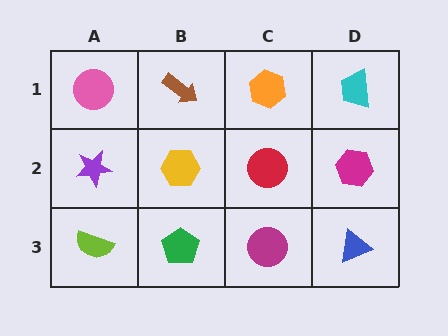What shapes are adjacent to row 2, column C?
An orange hexagon (row 1, column C), a magenta circle (row 3, column C), a yellow hexagon (row 2, column B), a magenta hexagon (row 2, column D).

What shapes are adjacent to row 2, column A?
A pink circle (row 1, column A), a lime semicircle (row 3, column A), a yellow hexagon (row 2, column B).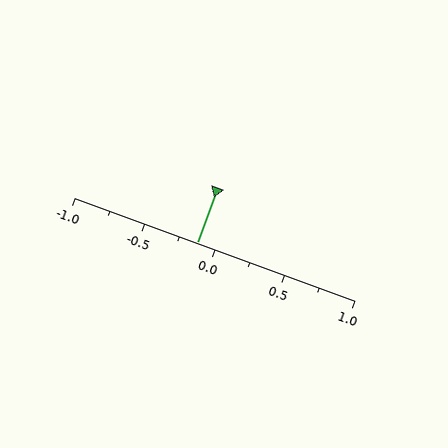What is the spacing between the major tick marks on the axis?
The major ticks are spaced 0.5 apart.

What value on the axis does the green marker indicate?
The marker indicates approximately -0.12.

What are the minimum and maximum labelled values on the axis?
The axis runs from -1.0 to 1.0.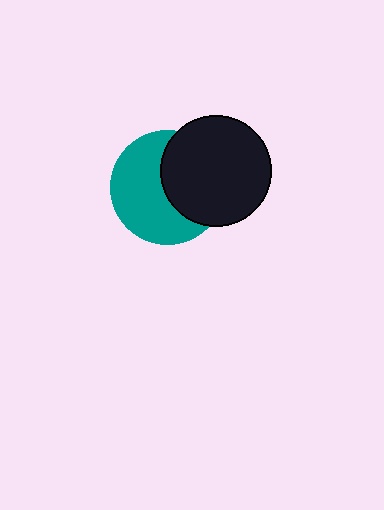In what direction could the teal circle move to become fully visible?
The teal circle could move left. That would shift it out from behind the black circle entirely.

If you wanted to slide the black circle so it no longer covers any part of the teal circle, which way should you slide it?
Slide it right — that is the most direct way to separate the two shapes.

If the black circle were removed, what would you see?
You would see the complete teal circle.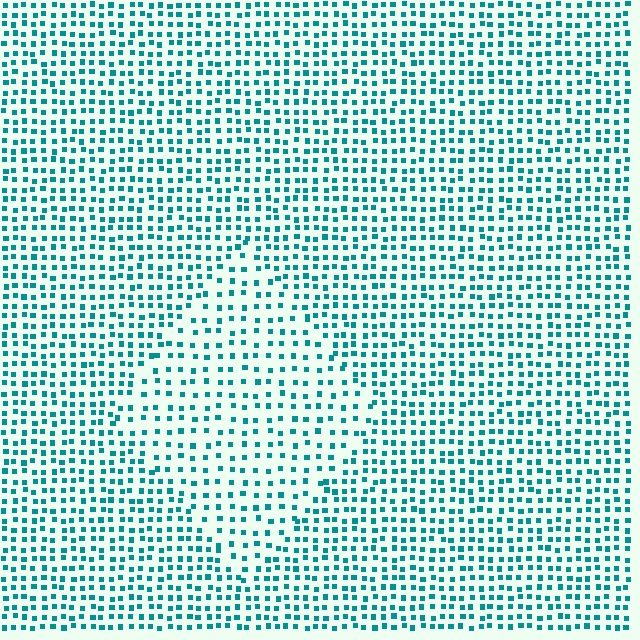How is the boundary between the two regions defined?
The boundary is defined by a change in element density (approximately 1.7x ratio). All elements are the same color, size, and shape.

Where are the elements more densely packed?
The elements are more densely packed outside the diamond boundary.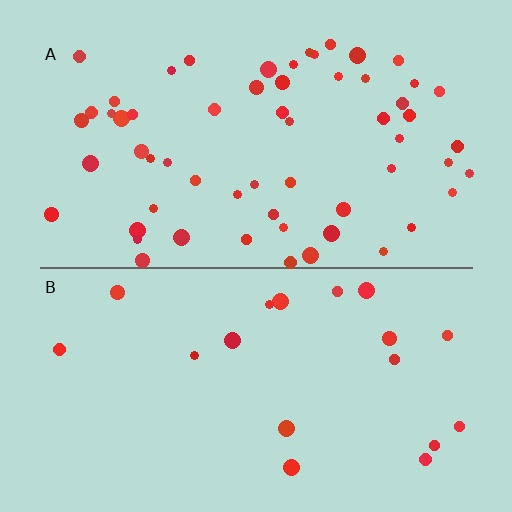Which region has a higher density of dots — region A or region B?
A (the top).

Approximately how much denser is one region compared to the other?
Approximately 3.2× — region A over region B.